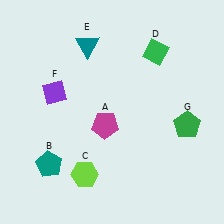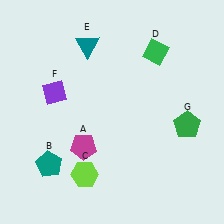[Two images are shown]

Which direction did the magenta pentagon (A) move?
The magenta pentagon (A) moved left.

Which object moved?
The magenta pentagon (A) moved left.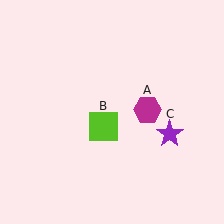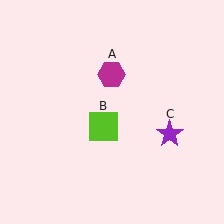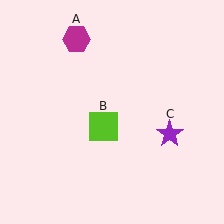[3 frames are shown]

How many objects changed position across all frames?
1 object changed position: magenta hexagon (object A).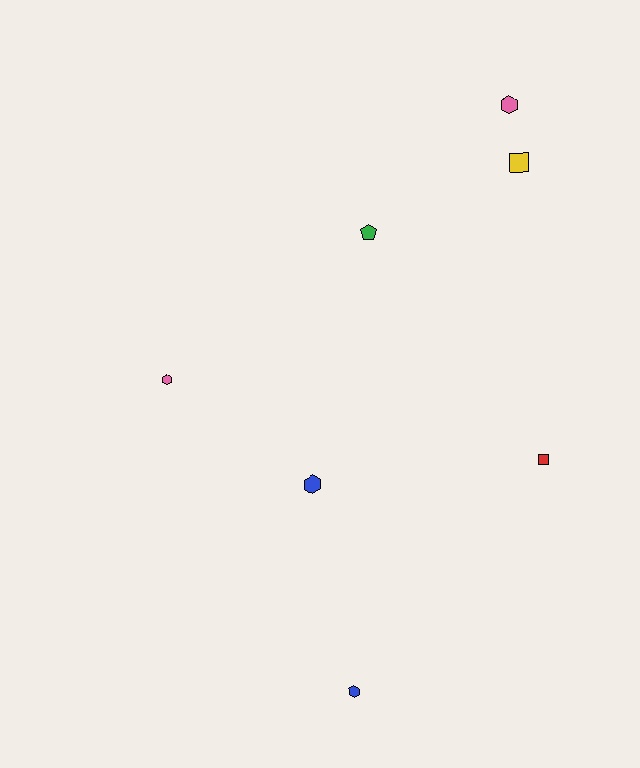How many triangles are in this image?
There are no triangles.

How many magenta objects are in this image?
There are no magenta objects.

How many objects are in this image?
There are 7 objects.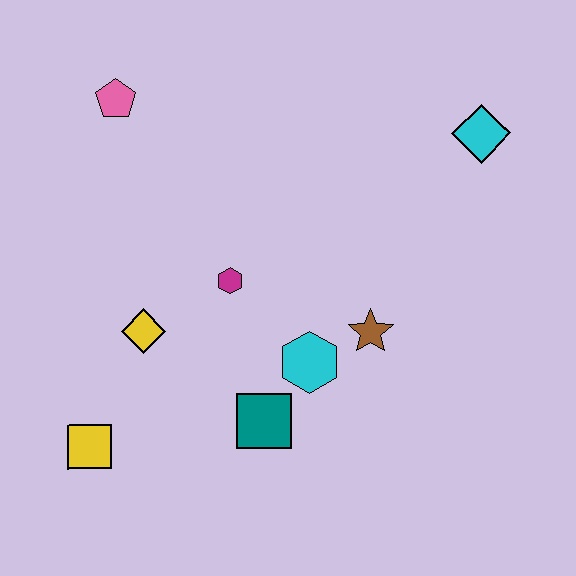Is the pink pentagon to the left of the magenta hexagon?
Yes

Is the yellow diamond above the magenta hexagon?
No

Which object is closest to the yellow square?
The yellow diamond is closest to the yellow square.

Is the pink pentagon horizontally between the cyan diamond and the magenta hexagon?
No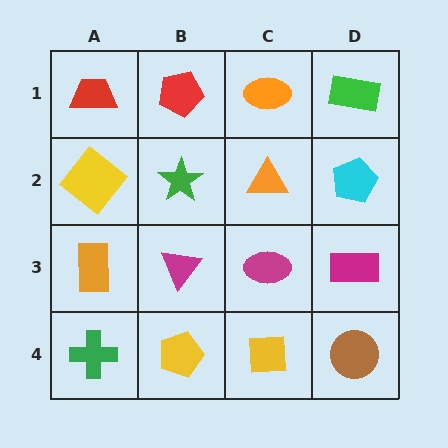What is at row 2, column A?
A yellow diamond.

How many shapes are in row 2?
4 shapes.